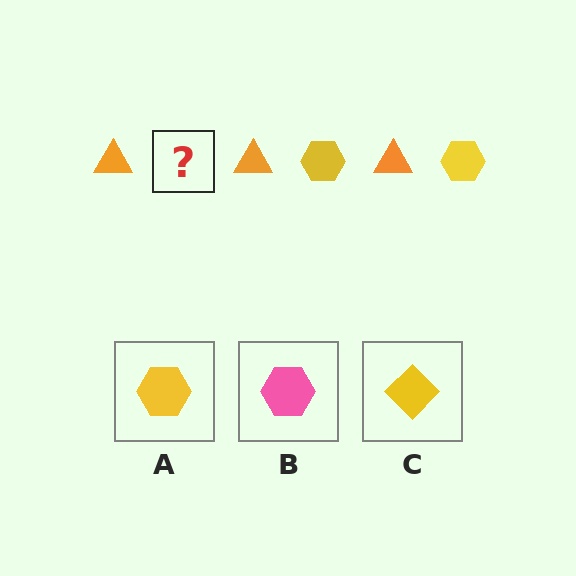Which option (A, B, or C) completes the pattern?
A.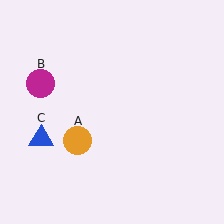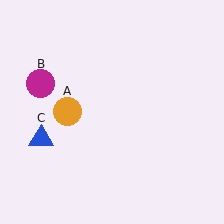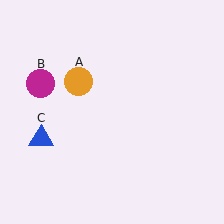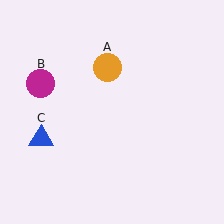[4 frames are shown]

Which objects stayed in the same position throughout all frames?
Magenta circle (object B) and blue triangle (object C) remained stationary.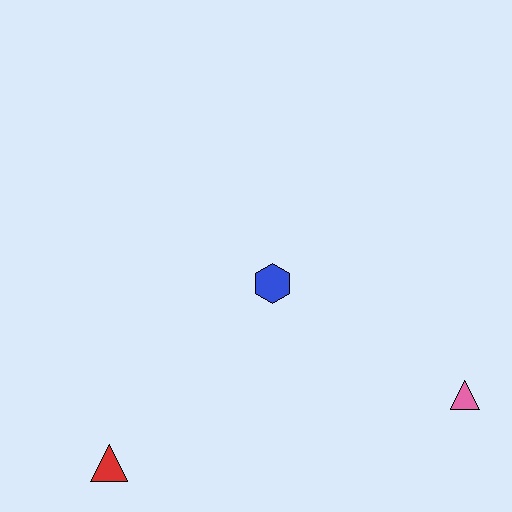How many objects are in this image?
There are 3 objects.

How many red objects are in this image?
There is 1 red object.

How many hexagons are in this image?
There is 1 hexagon.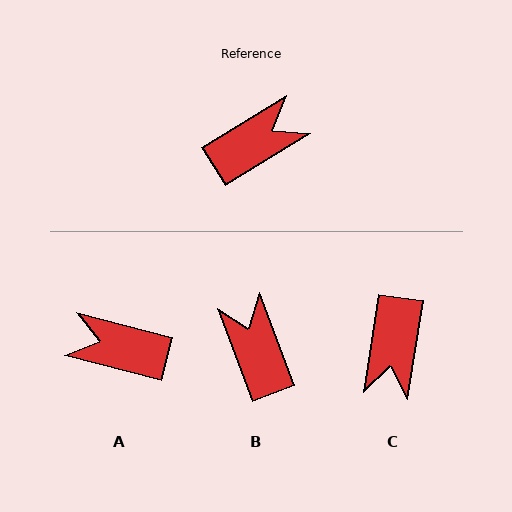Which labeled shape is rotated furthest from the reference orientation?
A, about 134 degrees away.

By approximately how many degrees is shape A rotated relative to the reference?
Approximately 134 degrees counter-clockwise.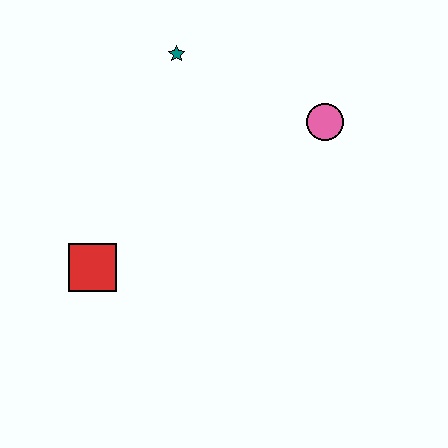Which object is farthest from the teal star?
The red square is farthest from the teal star.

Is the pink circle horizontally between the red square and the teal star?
No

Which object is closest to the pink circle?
The teal star is closest to the pink circle.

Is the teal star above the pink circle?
Yes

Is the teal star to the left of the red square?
No